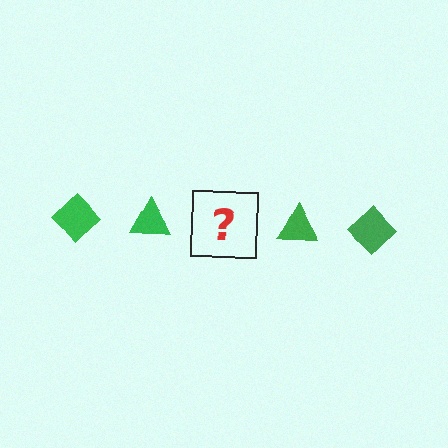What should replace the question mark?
The question mark should be replaced with a green diamond.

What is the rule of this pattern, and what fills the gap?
The rule is that the pattern cycles through diamond, triangle shapes in green. The gap should be filled with a green diamond.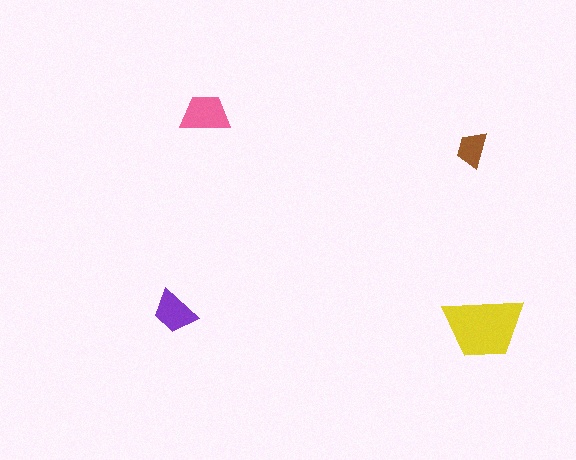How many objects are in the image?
There are 4 objects in the image.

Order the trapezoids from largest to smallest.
the yellow one, the pink one, the purple one, the brown one.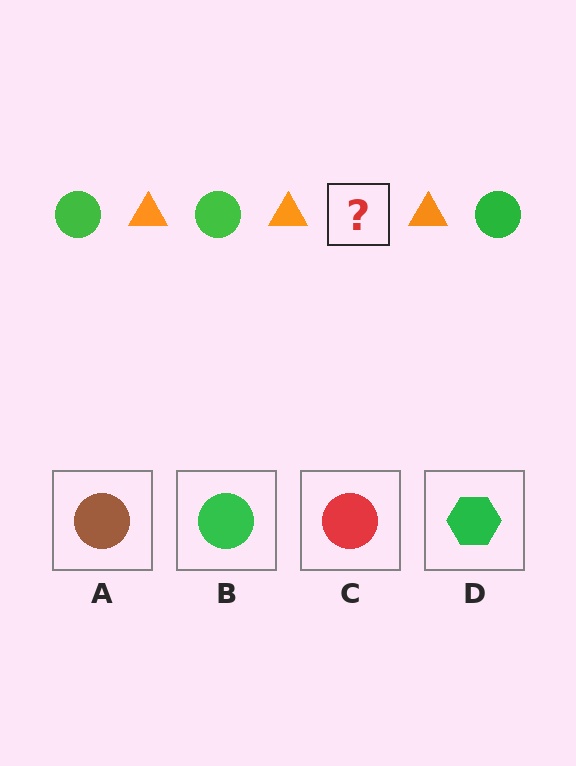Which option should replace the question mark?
Option B.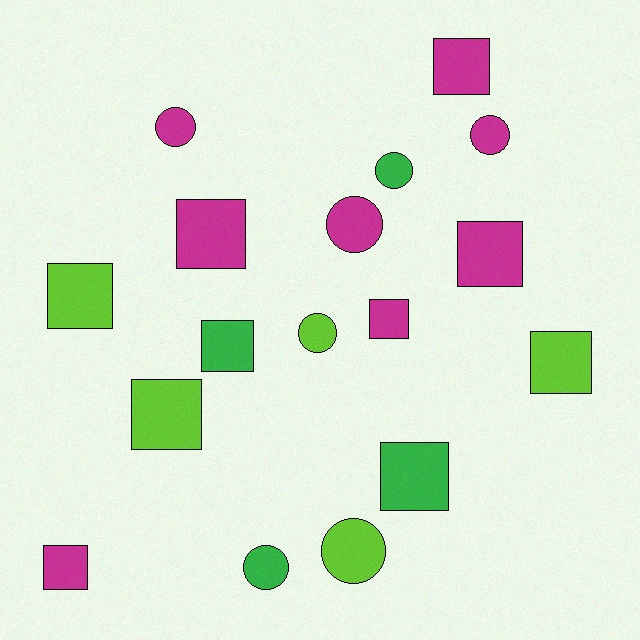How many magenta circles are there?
There are 3 magenta circles.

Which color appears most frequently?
Magenta, with 8 objects.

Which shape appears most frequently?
Square, with 10 objects.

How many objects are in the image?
There are 17 objects.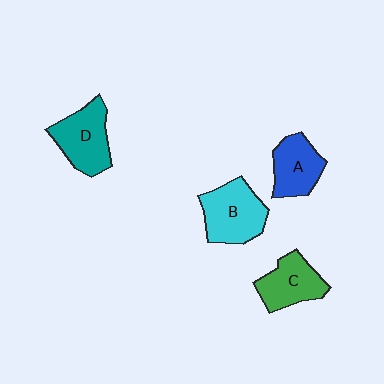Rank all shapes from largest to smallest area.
From largest to smallest: B (cyan), D (teal), C (green), A (blue).